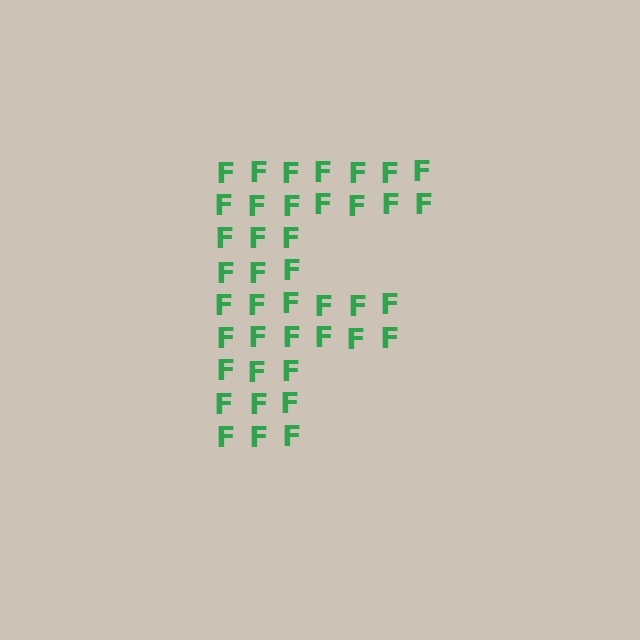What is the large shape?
The large shape is the letter F.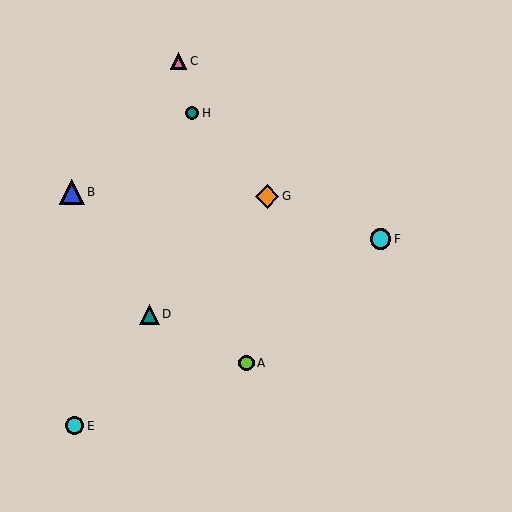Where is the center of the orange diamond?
The center of the orange diamond is at (267, 196).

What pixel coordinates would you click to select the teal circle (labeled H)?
Click at (192, 113) to select the teal circle H.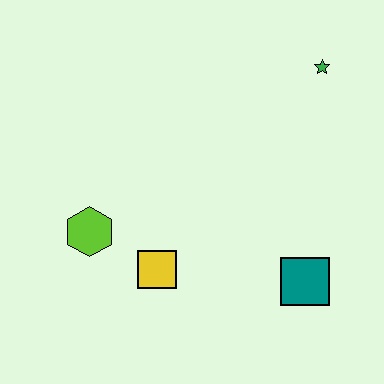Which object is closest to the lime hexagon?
The yellow square is closest to the lime hexagon.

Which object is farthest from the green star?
The lime hexagon is farthest from the green star.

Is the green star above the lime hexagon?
Yes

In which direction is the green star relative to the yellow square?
The green star is above the yellow square.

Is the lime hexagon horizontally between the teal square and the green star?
No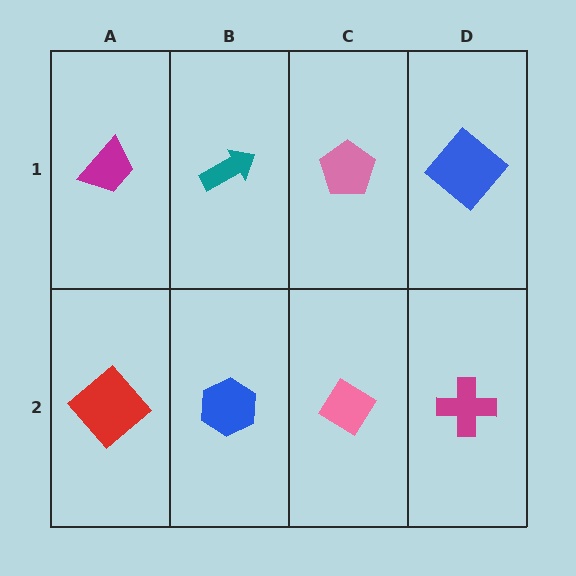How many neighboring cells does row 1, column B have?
3.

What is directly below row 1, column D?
A magenta cross.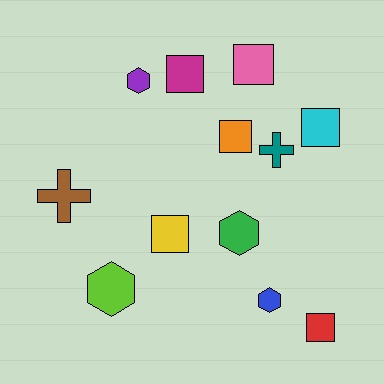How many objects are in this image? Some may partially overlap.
There are 12 objects.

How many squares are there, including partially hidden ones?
There are 6 squares.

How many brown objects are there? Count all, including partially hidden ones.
There is 1 brown object.